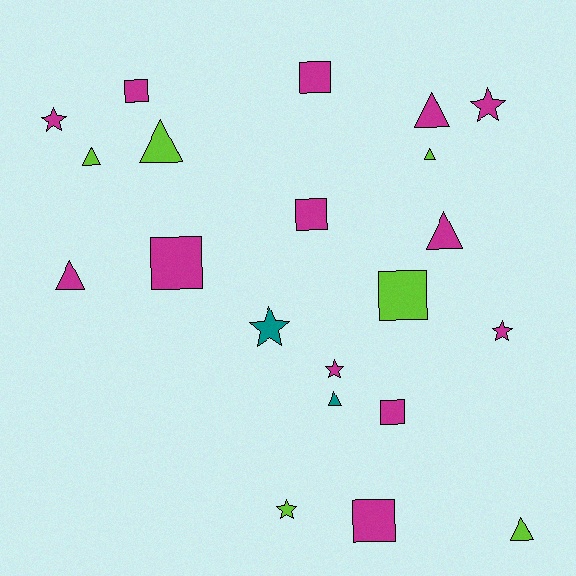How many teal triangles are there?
There is 1 teal triangle.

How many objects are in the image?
There are 21 objects.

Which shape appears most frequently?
Triangle, with 8 objects.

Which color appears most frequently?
Magenta, with 13 objects.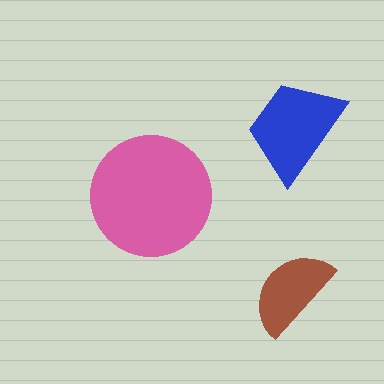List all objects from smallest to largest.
The brown semicircle, the blue trapezoid, the pink circle.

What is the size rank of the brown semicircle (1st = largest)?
3rd.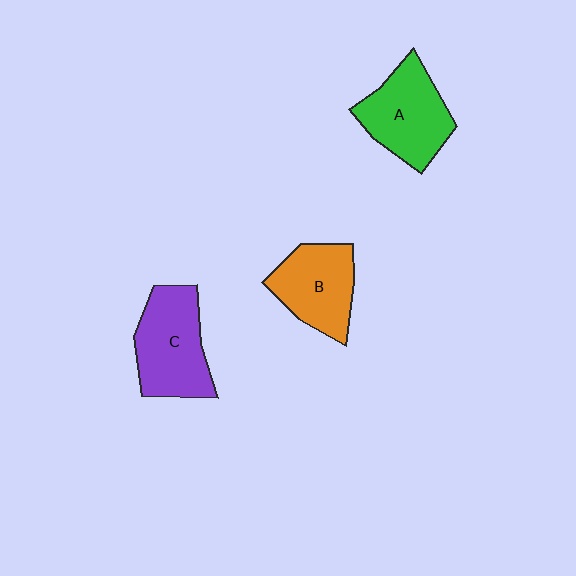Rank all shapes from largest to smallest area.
From largest to smallest: C (purple), A (green), B (orange).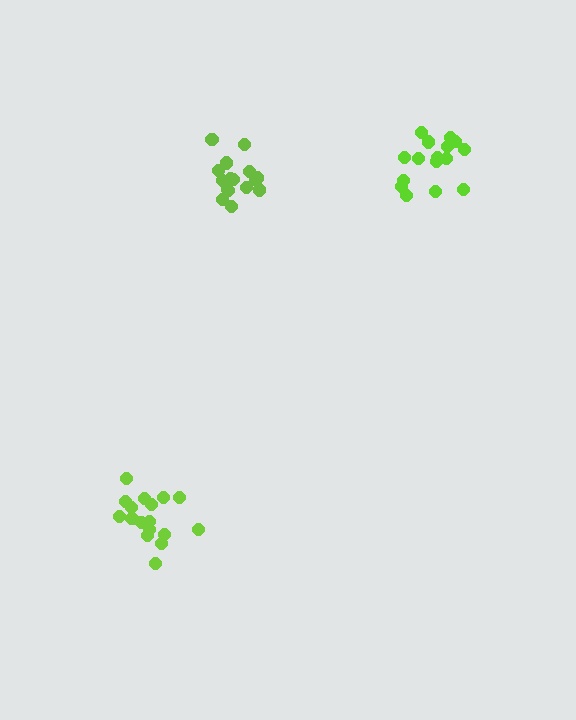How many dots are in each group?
Group 1: 16 dots, Group 2: 18 dots, Group 3: 16 dots (50 total).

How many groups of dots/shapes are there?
There are 3 groups.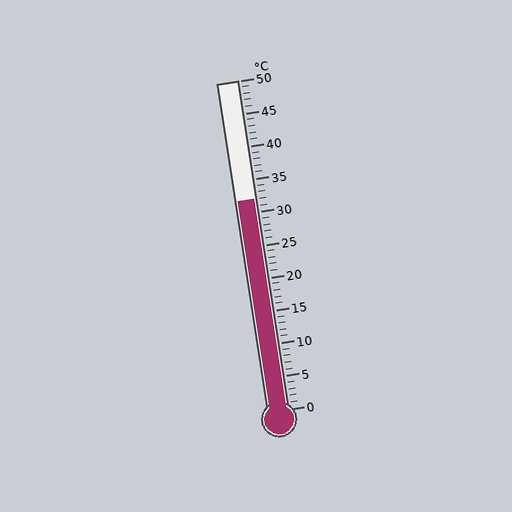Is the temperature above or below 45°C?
The temperature is below 45°C.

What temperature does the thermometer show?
The thermometer shows approximately 32°C.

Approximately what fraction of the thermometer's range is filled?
The thermometer is filled to approximately 65% of its range.